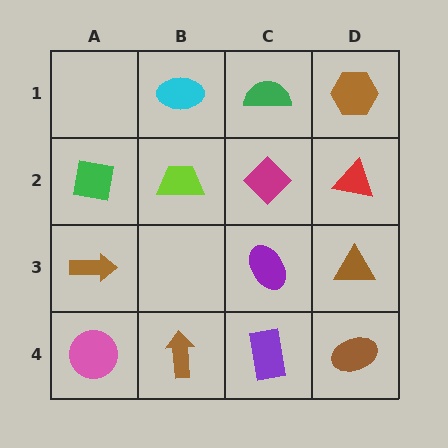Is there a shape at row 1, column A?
No, that cell is empty.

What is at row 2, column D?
A red triangle.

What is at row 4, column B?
A brown arrow.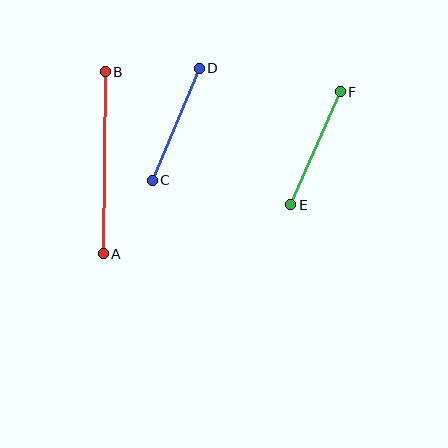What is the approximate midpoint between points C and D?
The midpoint is at approximately (176, 124) pixels.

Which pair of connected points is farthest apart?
Points A and B are farthest apart.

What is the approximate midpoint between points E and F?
The midpoint is at approximately (316, 148) pixels.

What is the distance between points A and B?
The distance is approximately 182 pixels.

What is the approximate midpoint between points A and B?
The midpoint is at approximately (104, 163) pixels.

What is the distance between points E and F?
The distance is approximately 124 pixels.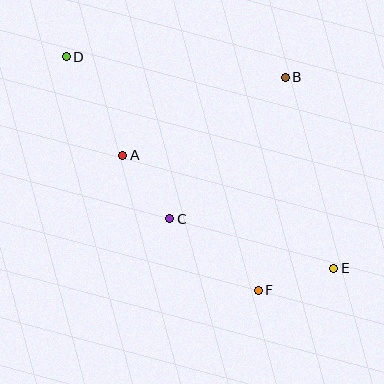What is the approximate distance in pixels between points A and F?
The distance between A and F is approximately 191 pixels.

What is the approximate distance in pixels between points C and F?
The distance between C and F is approximately 114 pixels.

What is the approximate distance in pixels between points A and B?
The distance between A and B is approximately 180 pixels.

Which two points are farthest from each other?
Points D and E are farthest from each other.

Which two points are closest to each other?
Points E and F are closest to each other.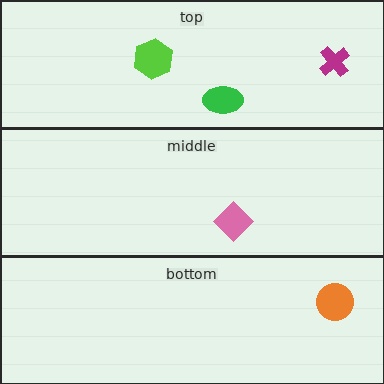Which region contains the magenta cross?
The top region.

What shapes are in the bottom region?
The orange circle.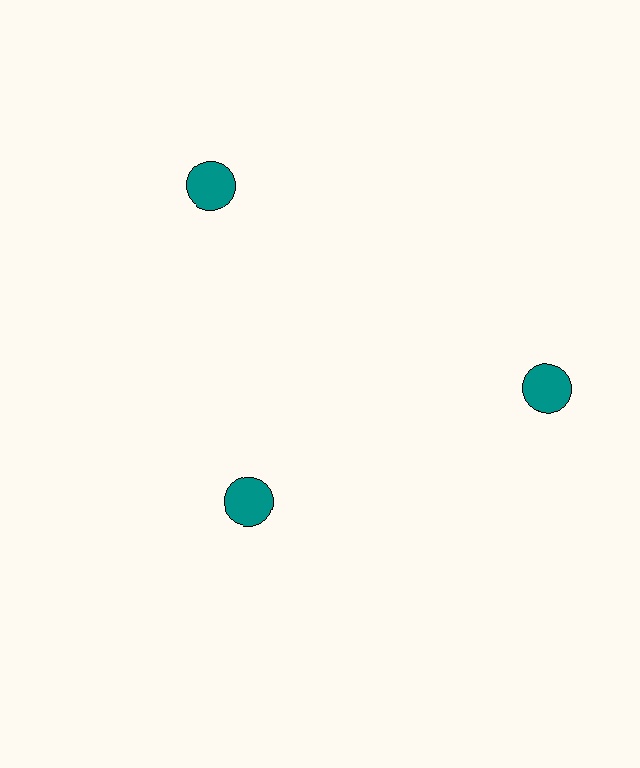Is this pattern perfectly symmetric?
No. The 3 teal circles are arranged in a ring, but one element near the 7 o'clock position is pulled inward toward the center, breaking the 3-fold rotational symmetry.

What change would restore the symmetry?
The symmetry would be restored by moving it outward, back onto the ring so that all 3 circles sit at equal angles and equal distance from the center.